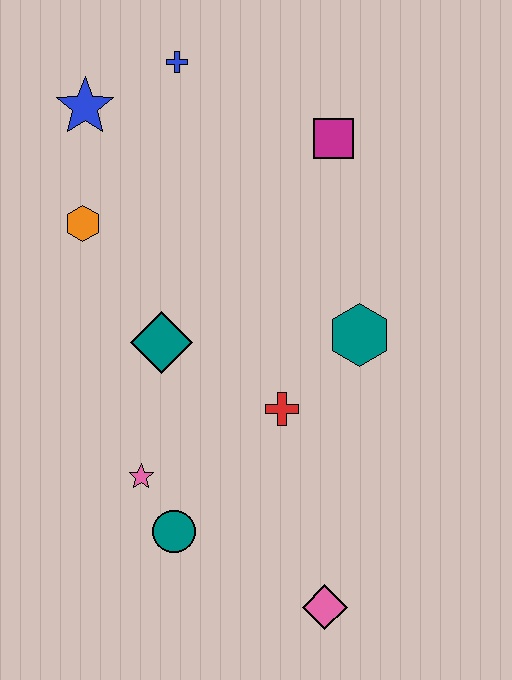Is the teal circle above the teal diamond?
No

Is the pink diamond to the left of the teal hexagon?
Yes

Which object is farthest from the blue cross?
The pink diamond is farthest from the blue cross.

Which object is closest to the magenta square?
The blue cross is closest to the magenta square.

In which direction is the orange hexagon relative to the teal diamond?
The orange hexagon is above the teal diamond.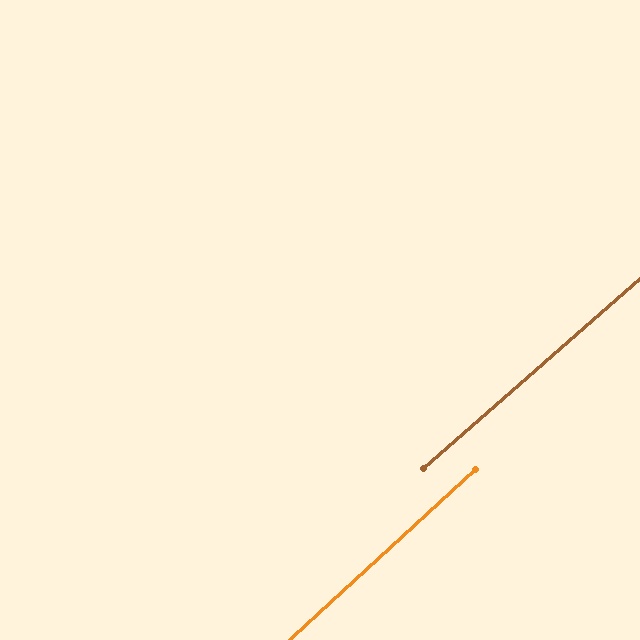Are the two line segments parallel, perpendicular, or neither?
Parallel — their directions differ by only 1.4°.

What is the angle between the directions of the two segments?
Approximately 1 degree.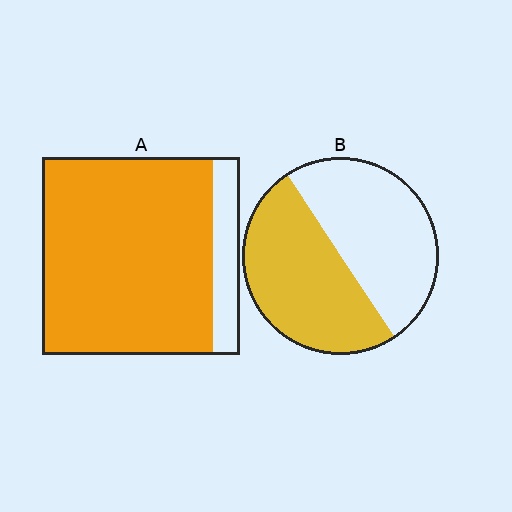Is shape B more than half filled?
Roughly half.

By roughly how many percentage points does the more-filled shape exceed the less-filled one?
By roughly 35 percentage points (A over B).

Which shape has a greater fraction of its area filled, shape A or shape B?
Shape A.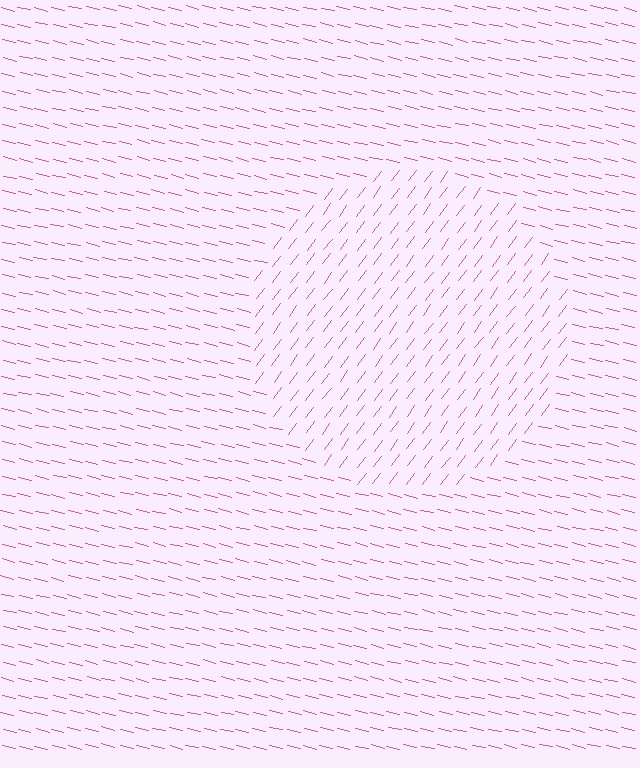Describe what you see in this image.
The image is filled with small pink line segments. A circle region in the image has lines oriented differently from the surrounding lines, creating a visible texture boundary.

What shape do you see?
I see a circle.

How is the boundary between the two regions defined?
The boundary is defined purely by a change in line orientation (approximately 67 degrees difference). All lines are the same color and thickness.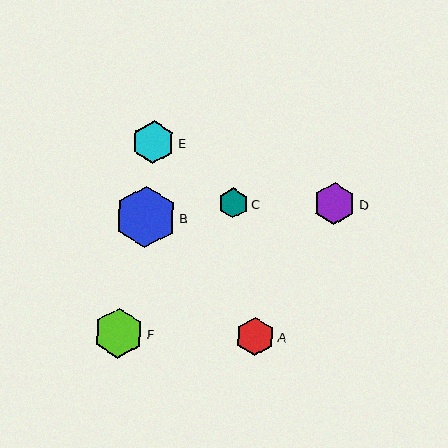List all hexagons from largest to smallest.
From largest to smallest: B, F, E, D, A, C.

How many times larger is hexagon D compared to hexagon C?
Hexagon D is approximately 1.4 times the size of hexagon C.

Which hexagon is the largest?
Hexagon B is the largest with a size of approximately 62 pixels.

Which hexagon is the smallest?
Hexagon C is the smallest with a size of approximately 30 pixels.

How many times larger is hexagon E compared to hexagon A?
Hexagon E is approximately 1.1 times the size of hexagon A.